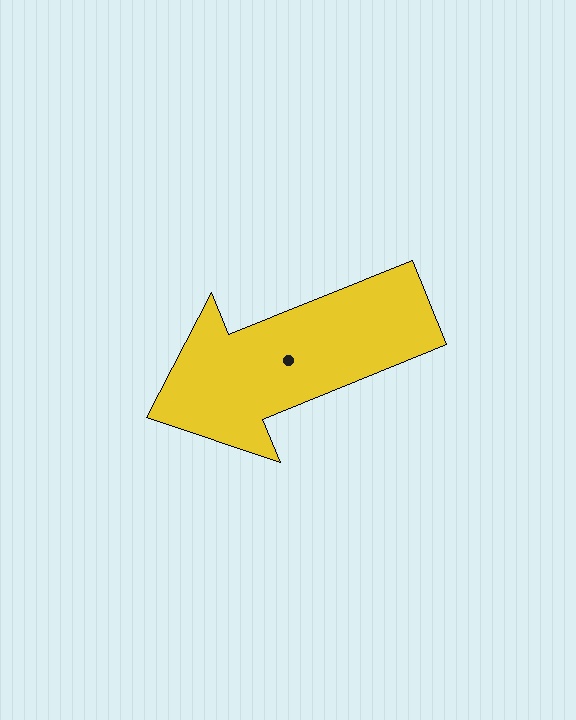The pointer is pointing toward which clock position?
Roughly 8 o'clock.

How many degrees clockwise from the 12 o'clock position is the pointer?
Approximately 248 degrees.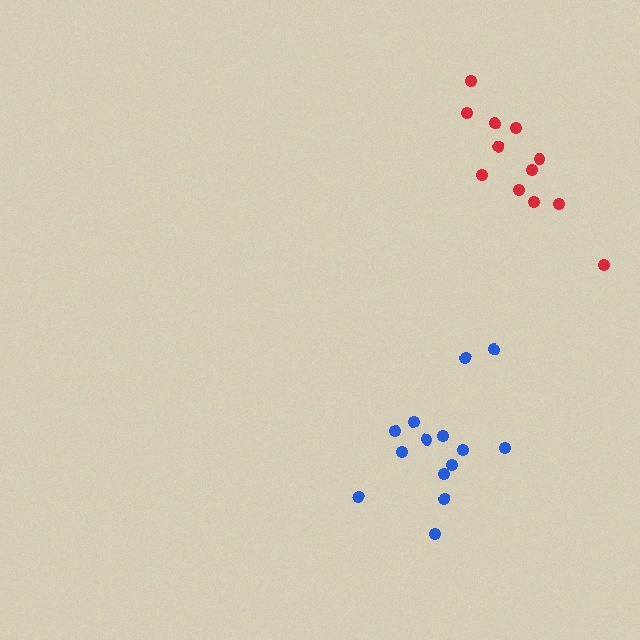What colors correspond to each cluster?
The clusters are colored: red, blue.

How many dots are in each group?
Group 1: 12 dots, Group 2: 14 dots (26 total).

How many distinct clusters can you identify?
There are 2 distinct clusters.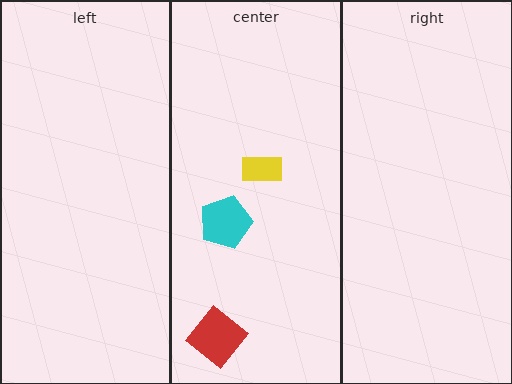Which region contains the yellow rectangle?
The center region.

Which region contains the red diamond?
The center region.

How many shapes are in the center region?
3.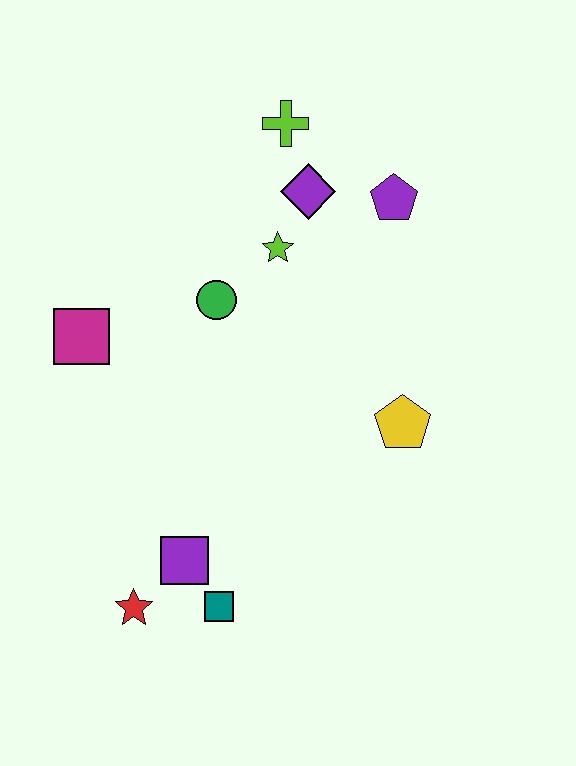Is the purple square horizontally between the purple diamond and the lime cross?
No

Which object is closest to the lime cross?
The purple diamond is closest to the lime cross.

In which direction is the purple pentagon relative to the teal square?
The purple pentagon is above the teal square.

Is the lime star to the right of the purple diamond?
No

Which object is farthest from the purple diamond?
The red star is farthest from the purple diamond.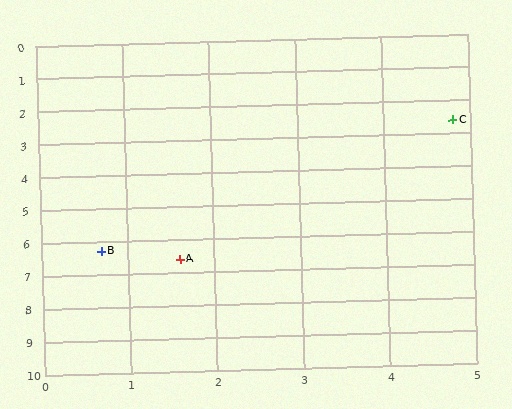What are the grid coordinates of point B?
Point B is at approximately (0.7, 6.3).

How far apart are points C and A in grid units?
Points C and A are about 5.1 grid units apart.